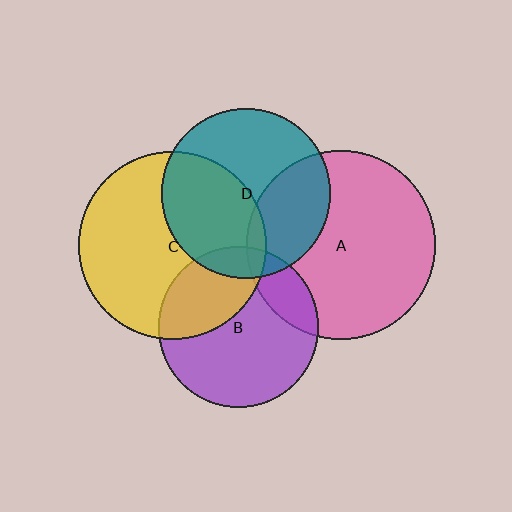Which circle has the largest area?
Circle A (pink).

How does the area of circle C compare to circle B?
Approximately 1.4 times.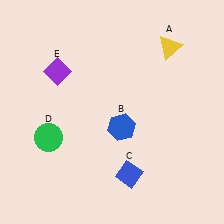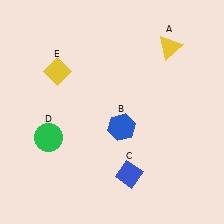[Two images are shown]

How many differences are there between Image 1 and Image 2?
There is 1 difference between the two images.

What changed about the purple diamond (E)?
In Image 1, E is purple. In Image 2, it changed to yellow.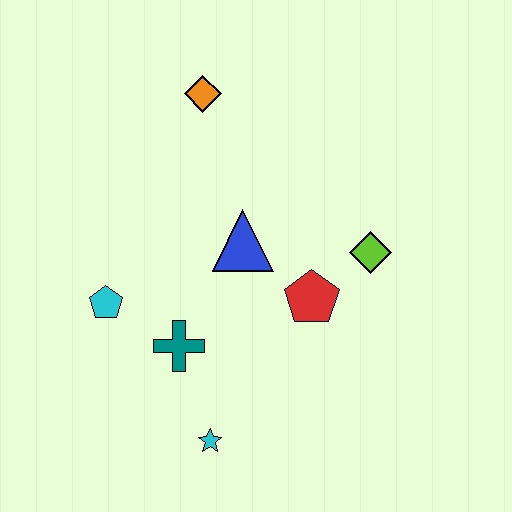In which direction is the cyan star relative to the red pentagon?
The cyan star is below the red pentagon.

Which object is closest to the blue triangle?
The red pentagon is closest to the blue triangle.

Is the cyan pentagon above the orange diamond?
No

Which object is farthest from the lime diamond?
The cyan pentagon is farthest from the lime diamond.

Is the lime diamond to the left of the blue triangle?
No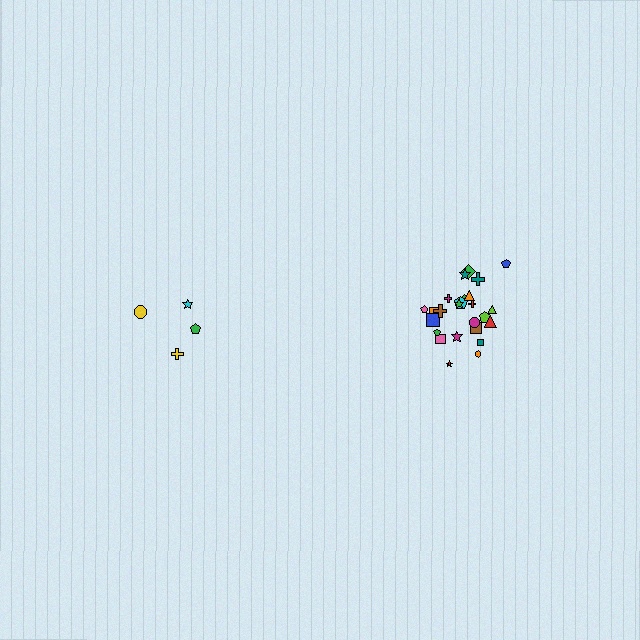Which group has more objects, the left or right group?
The right group.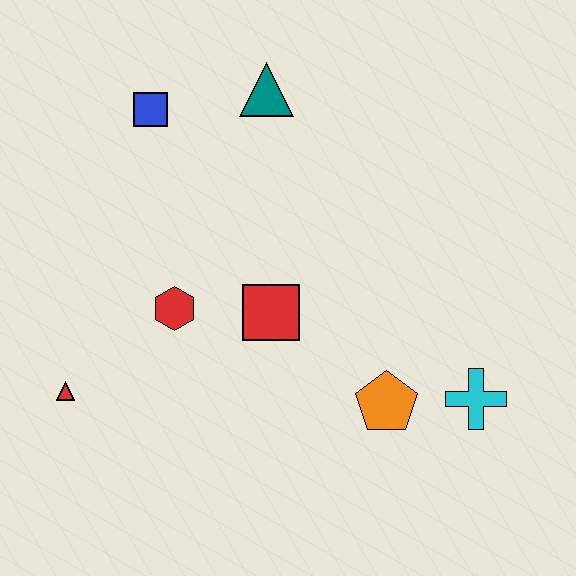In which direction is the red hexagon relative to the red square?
The red hexagon is to the left of the red square.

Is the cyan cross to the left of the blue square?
No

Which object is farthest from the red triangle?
The cyan cross is farthest from the red triangle.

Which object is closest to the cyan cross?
The orange pentagon is closest to the cyan cross.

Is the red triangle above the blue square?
No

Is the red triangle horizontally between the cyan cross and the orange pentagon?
No